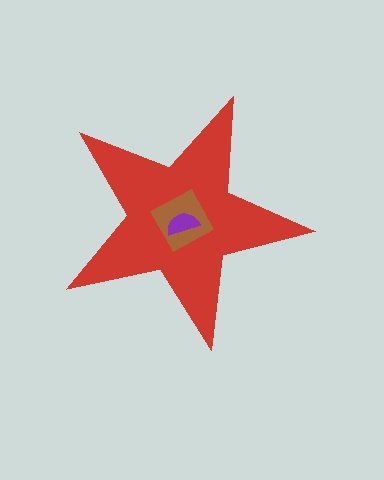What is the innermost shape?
The purple semicircle.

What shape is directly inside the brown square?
The purple semicircle.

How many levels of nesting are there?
3.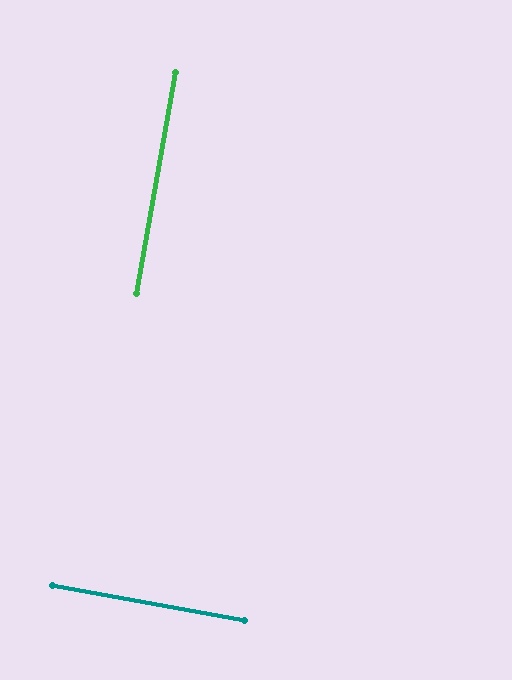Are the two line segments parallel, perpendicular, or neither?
Perpendicular — they meet at approximately 90°.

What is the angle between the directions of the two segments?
Approximately 90 degrees.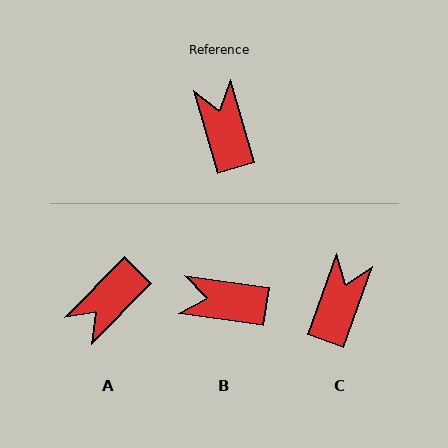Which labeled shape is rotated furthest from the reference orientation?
A, about 119 degrees away.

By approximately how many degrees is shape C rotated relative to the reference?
Approximately 35 degrees clockwise.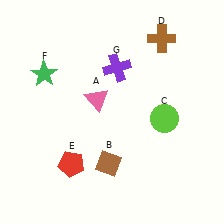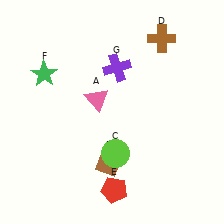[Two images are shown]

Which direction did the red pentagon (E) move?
The red pentagon (E) moved right.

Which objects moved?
The objects that moved are: the lime circle (C), the red pentagon (E).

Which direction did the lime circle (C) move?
The lime circle (C) moved left.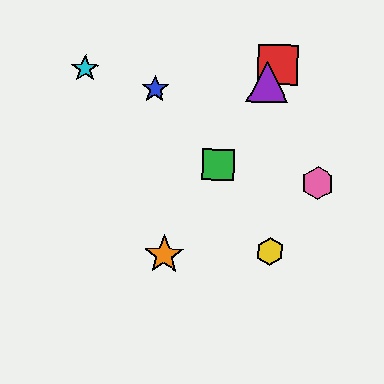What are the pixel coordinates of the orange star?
The orange star is at (164, 255).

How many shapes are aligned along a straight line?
4 shapes (the red square, the green square, the purple triangle, the orange star) are aligned along a straight line.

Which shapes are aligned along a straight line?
The red square, the green square, the purple triangle, the orange star are aligned along a straight line.